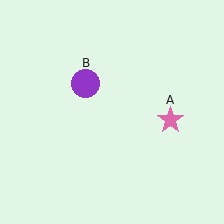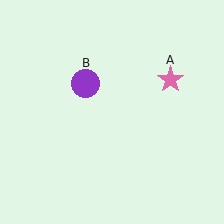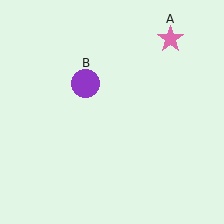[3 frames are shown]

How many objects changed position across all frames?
1 object changed position: pink star (object A).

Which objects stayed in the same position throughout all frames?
Purple circle (object B) remained stationary.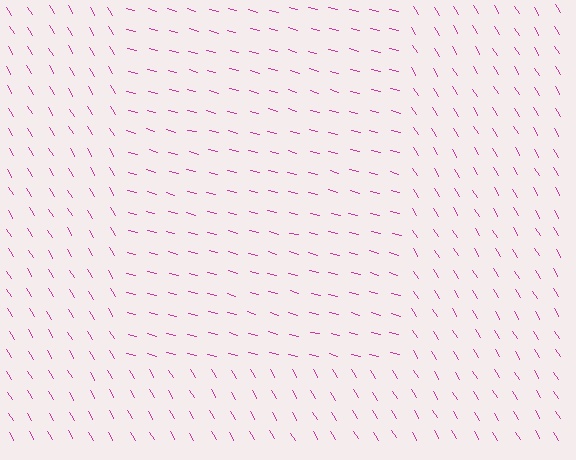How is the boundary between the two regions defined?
The boundary is defined purely by a change in line orientation (approximately 45 degrees difference). All lines are the same color and thickness.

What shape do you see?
I see a rectangle.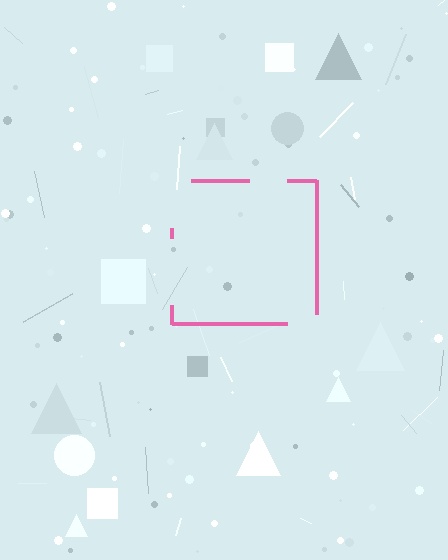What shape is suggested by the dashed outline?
The dashed outline suggests a square.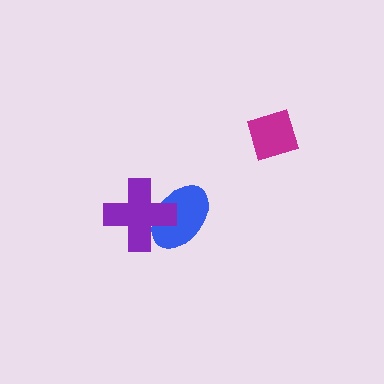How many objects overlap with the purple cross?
1 object overlaps with the purple cross.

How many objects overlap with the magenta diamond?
0 objects overlap with the magenta diamond.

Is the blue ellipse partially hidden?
Yes, it is partially covered by another shape.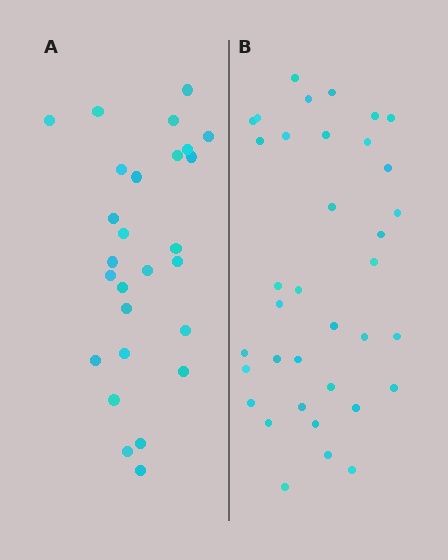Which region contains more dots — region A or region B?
Region B (the right region) has more dots.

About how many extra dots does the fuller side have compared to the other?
Region B has roughly 8 or so more dots than region A.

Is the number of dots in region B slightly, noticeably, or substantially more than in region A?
Region B has noticeably more, but not dramatically so. The ratio is roughly 1.3 to 1.